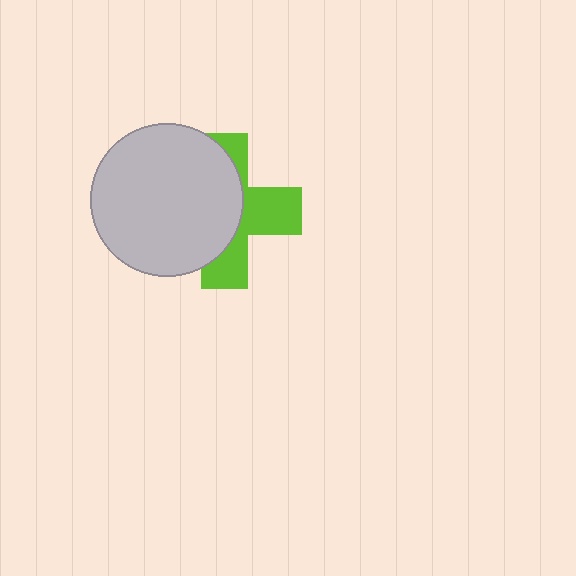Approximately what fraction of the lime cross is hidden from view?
Roughly 55% of the lime cross is hidden behind the light gray circle.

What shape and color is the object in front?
The object in front is a light gray circle.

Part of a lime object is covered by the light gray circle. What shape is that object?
It is a cross.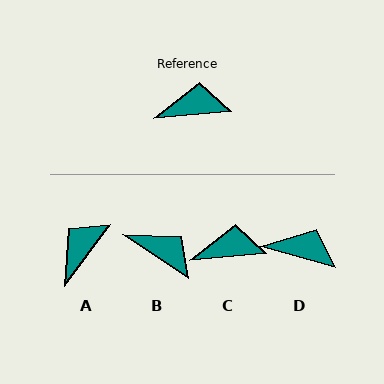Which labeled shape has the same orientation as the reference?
C.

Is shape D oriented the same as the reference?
No, it is off by about 21 degrees.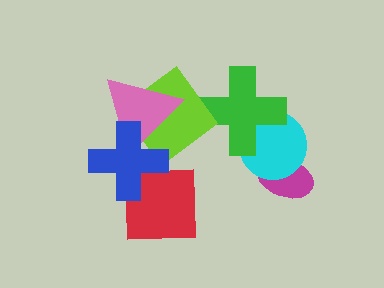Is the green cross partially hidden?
Yes, it is partially covered by another shape.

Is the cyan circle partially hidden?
Yes, it is partially covered by another shape.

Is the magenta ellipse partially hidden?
Yes, it is partially covered by another shape.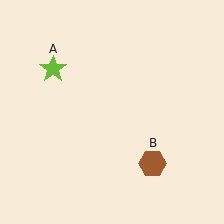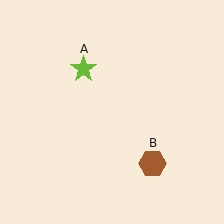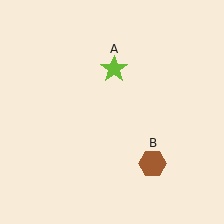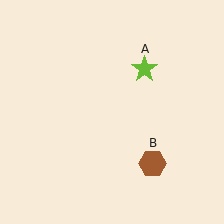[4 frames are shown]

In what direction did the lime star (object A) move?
The lime star (object A) moved right.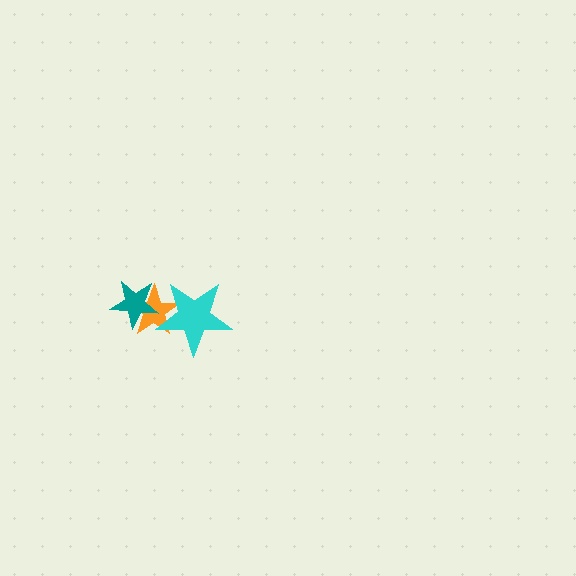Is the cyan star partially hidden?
No, no other shape covers it.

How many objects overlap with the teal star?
1 object overlaps with the teal star.